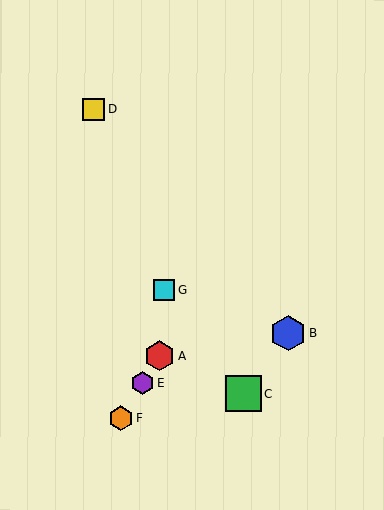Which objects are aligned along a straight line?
Objects A, E, F are aligned along a straight line.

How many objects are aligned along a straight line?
3 objects (A, E, F) are aligned along a straight line.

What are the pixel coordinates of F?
Object F is at (120, 418).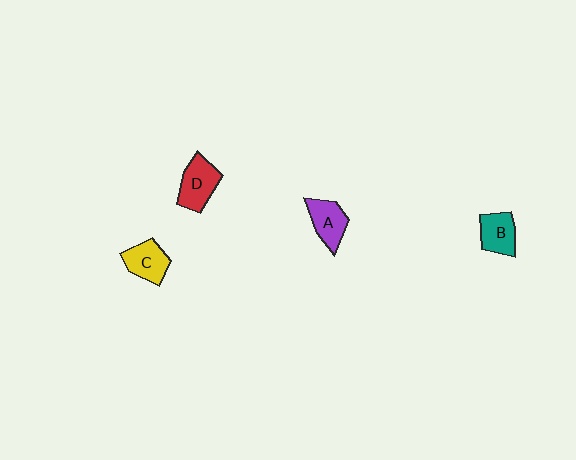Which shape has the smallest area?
Shape B (teal).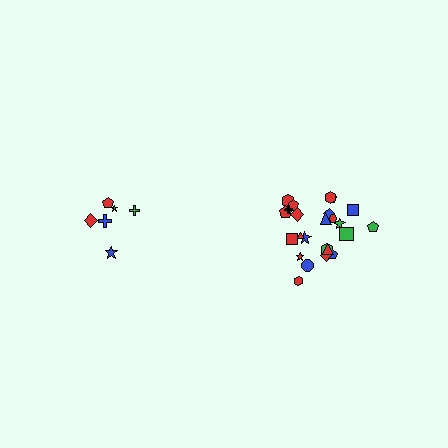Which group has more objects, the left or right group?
The right group.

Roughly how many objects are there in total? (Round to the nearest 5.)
Roughly 30 objects in total.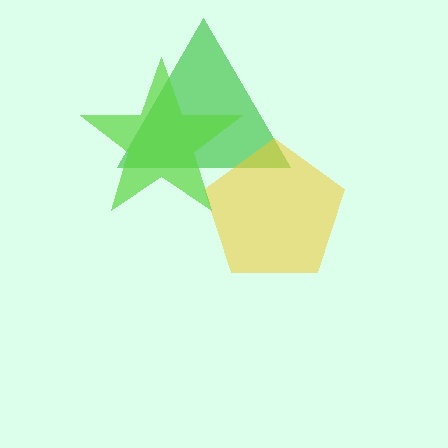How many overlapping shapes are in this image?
There are 3 overlapping shapes in the image.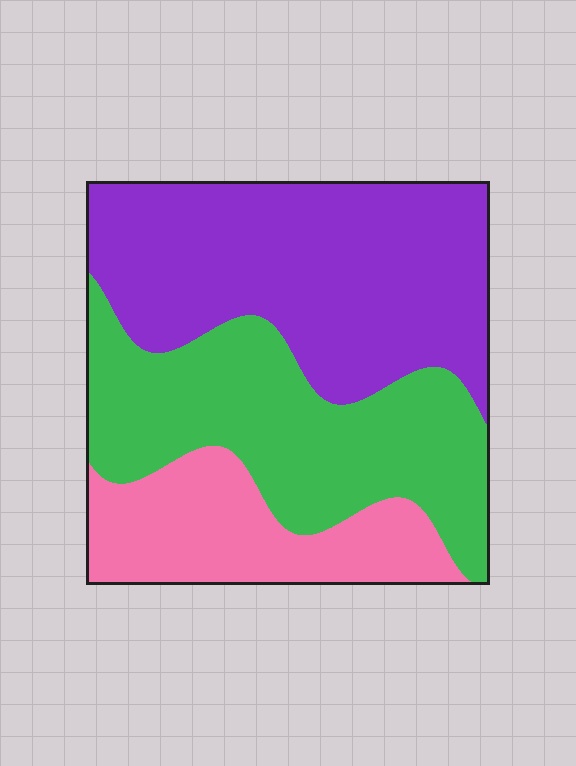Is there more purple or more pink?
Purple.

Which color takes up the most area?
Purple, at roughly 45%.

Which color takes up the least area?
Pink, at roughly 20%.